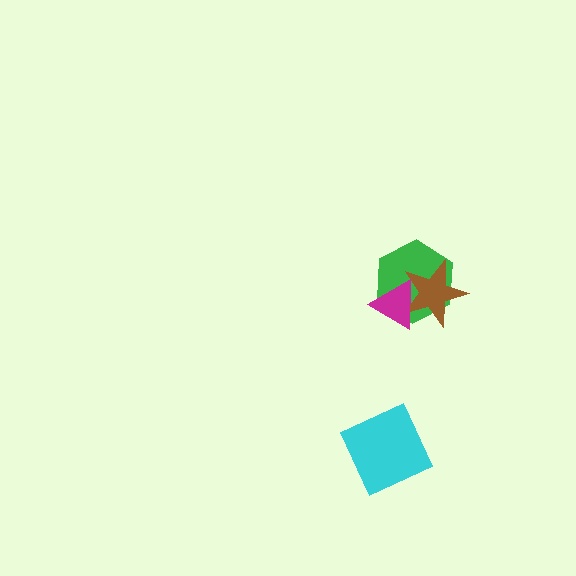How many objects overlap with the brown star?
2 objects overlap with the brown star.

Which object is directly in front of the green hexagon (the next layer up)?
The brown star is directly in front of the green hexagon.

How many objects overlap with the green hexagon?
2 objects overlap with the green hexagon.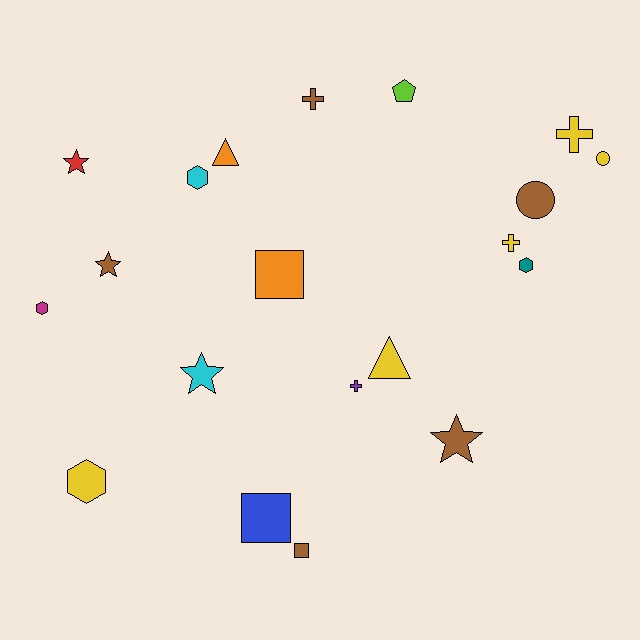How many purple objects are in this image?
There is 1 purple object.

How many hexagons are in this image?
There are 4 hexagons.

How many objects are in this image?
There are 20 objects.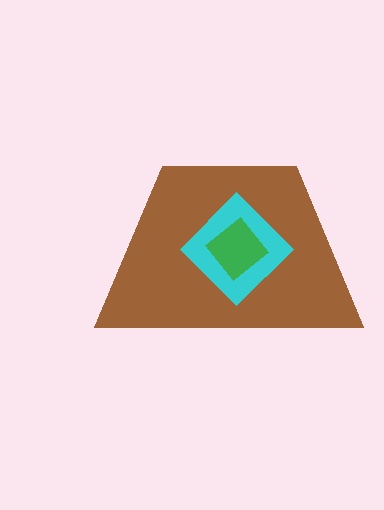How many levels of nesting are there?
3.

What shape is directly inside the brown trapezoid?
The cyan diamond.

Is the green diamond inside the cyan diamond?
Yes.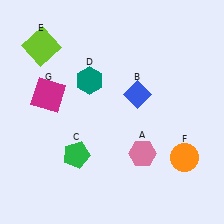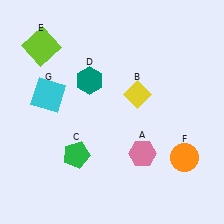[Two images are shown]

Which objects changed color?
B changed from blue to yellow. G changed from magenta to cyan.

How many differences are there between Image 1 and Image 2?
There are 2 differences between the two images.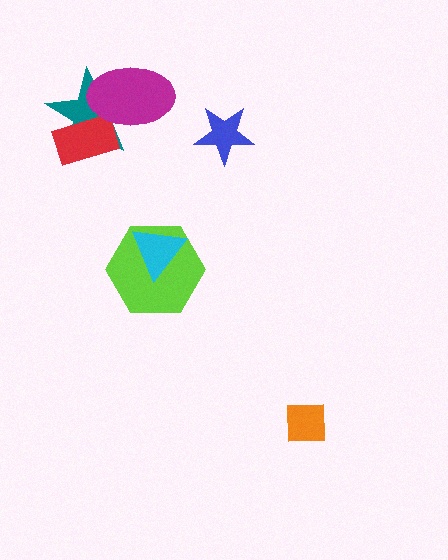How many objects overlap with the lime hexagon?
1 object overlaps with the lime hexagon.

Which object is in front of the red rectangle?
The magenta ellipse is in front of the red rectangle.